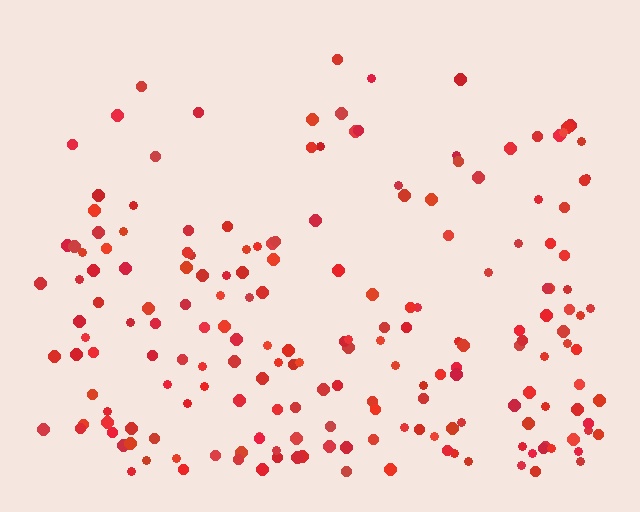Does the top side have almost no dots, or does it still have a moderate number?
Still a moderate number, just noticeably fewer than the bottom.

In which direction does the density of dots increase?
From top to bottom, with the bottom side densest.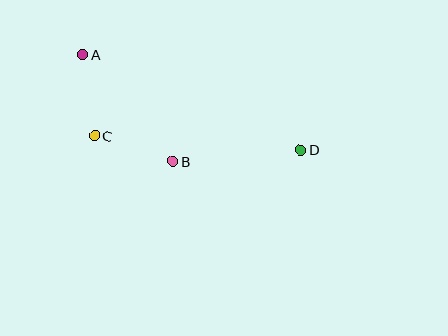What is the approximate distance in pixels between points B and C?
The distance between B and C is approximately 82 pixels.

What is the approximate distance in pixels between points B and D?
The distance between B and D is approximately 128 pixels.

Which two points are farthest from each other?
Points A and D are farthest from each other.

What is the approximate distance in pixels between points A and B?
The distance between A and B is approximately 140 pixels.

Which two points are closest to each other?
Points A and C are closest to each other.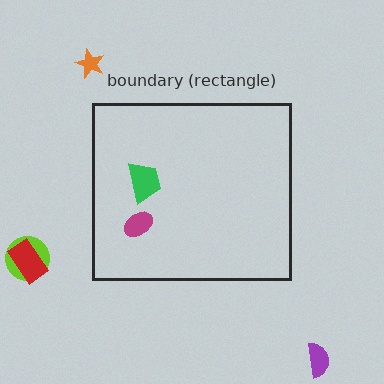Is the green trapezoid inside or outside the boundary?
Inside.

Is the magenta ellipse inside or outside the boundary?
Inside.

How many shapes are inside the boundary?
2 inside, 4 outside.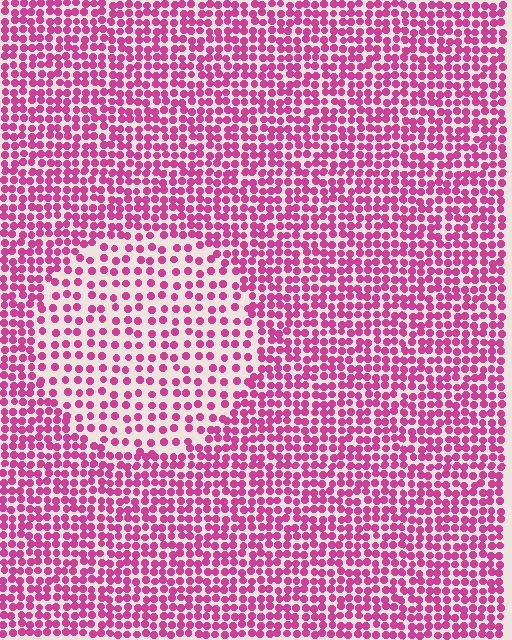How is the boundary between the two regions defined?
The boundary is defined by a change in element density (approximately 1.9x ratio). All elements are the same color, size, and shape.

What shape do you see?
I see a circle.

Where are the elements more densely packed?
The elements are more densely packed outside the circle boundary.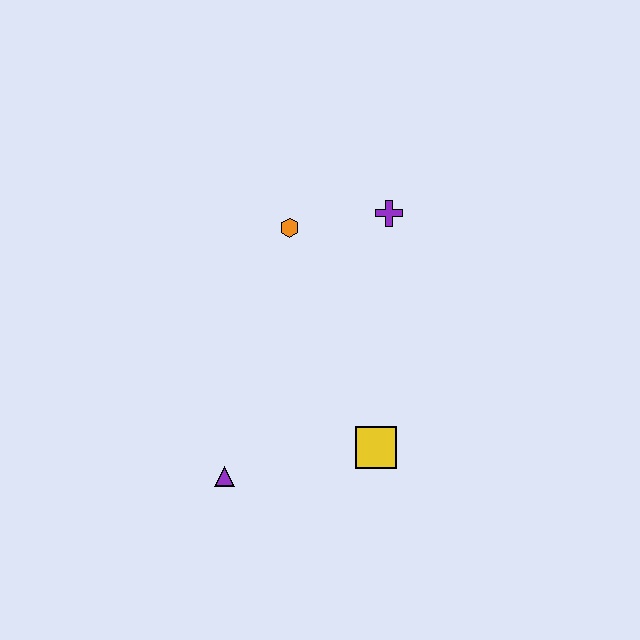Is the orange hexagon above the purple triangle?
Yes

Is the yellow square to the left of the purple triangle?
No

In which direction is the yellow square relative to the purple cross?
The yellow square is below the purple cross.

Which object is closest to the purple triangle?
The yellow square is closest to the purple triangle.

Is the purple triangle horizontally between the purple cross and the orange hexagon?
No